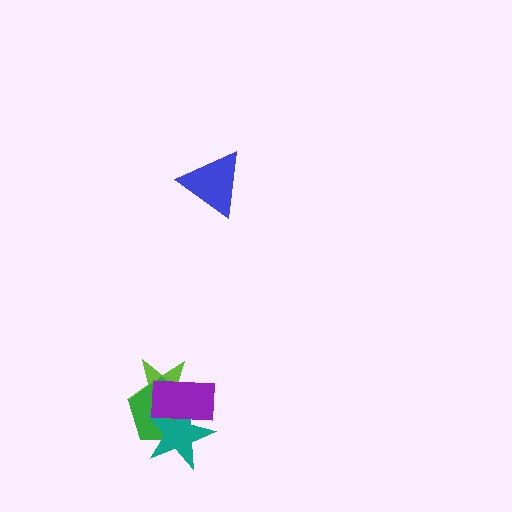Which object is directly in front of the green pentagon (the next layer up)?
The teal star is directly in front of the green pentagon.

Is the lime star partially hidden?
Yes, it is partially covered by another shape.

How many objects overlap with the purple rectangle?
3 objects overlap with the purple rectangle.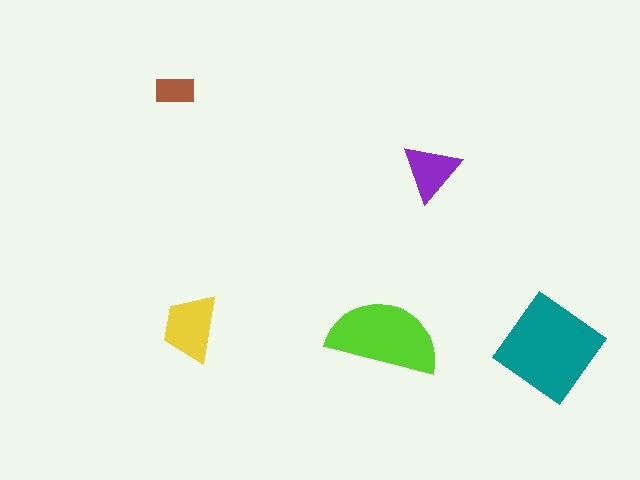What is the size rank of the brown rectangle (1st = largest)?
5th.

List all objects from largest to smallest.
The teal diamond, the lime semicircle, the yellow trapezoid, the purple triangle, the brown rectangle.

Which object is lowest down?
The teal diamond is bottommost.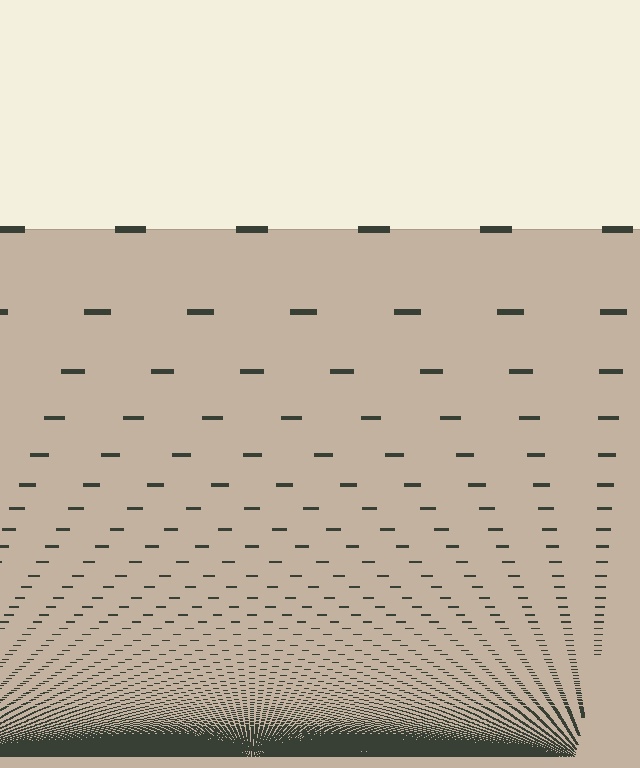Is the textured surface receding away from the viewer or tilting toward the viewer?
The surface appears to tilt toward the viewer. Texture elements get larger and sparser toward the top.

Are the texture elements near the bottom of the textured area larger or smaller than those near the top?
Smaller. The gradient is inverted — elements near the bottom are smaller and denser.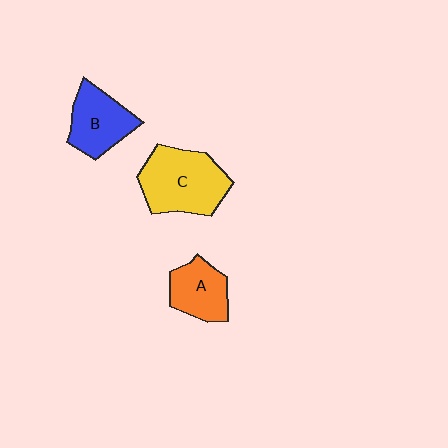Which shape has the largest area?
Shape C (yellow).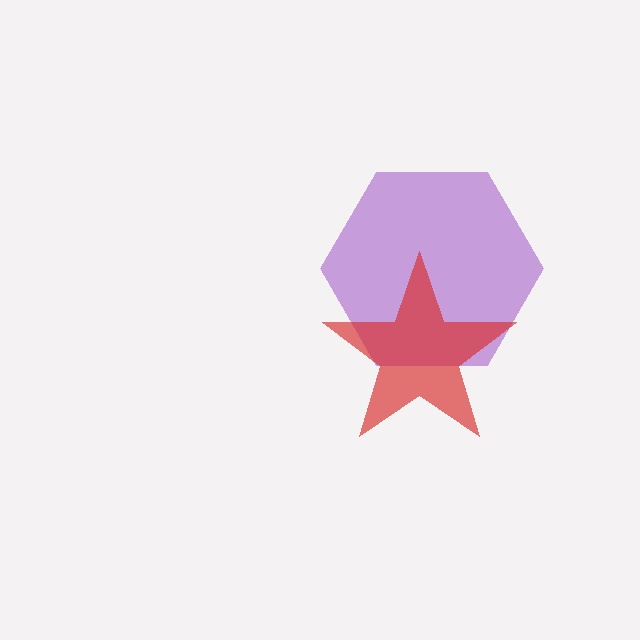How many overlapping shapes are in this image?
There are 2 overlapping shapes in the image.